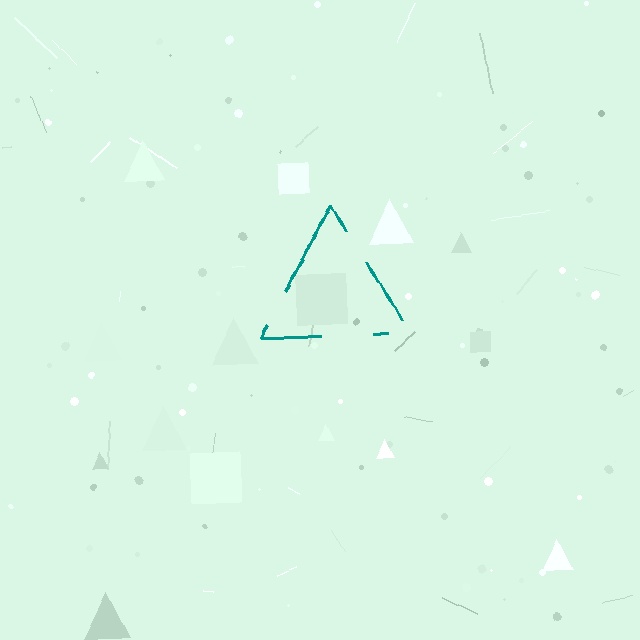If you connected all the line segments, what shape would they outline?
They would outline a triangle.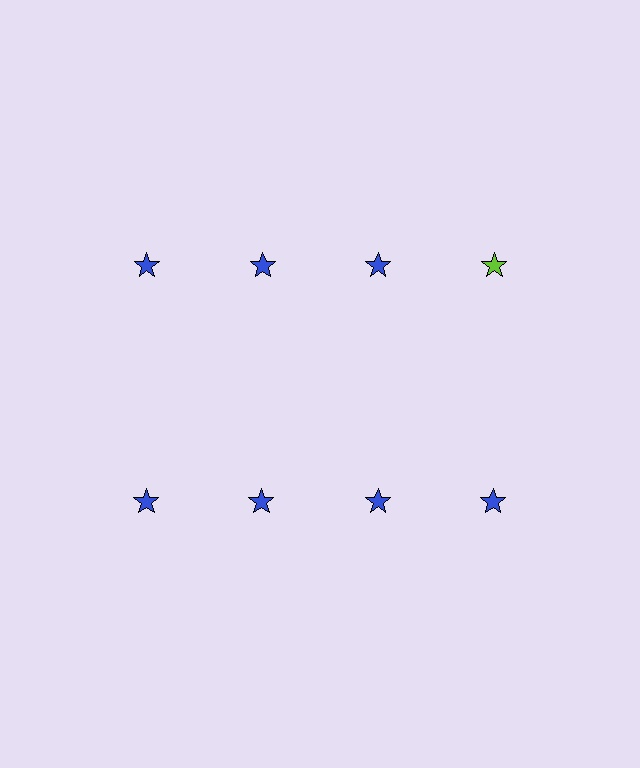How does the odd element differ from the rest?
It has a different color: lime instead of blue.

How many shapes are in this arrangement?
There are 8 shapes arranged in a grid pattern.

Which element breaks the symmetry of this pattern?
The lime star in the top row, second from right column breaks the symmetry. All other shapes are blue stars.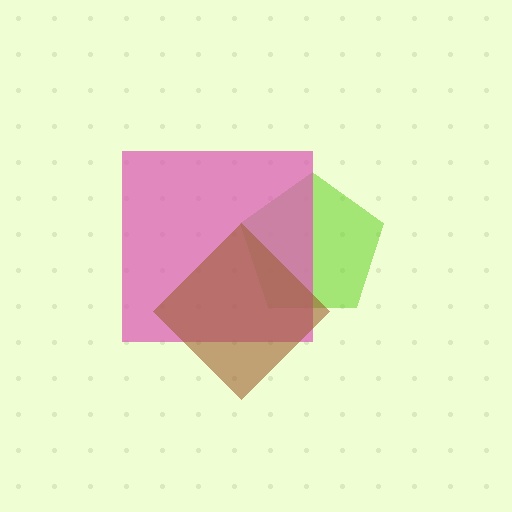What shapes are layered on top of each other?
The layered shapes are: a lime pentagon, a pink square, a brown diamond.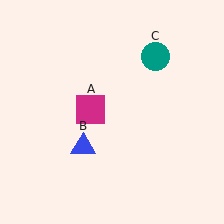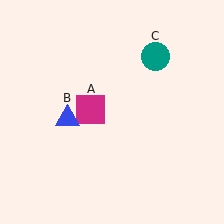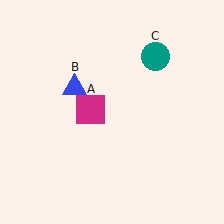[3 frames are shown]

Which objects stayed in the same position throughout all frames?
Magenta square (object A) and teal circle (object C) remained stationary.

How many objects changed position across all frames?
1 object changed position: blue triangle (object B).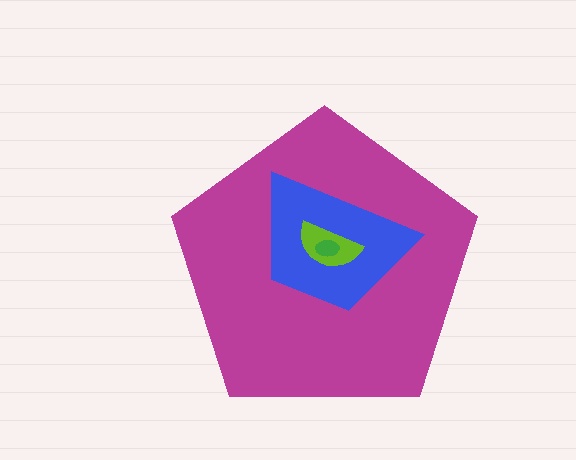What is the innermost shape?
The green ellipse.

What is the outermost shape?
The magenta pentagon.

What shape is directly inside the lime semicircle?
The green ellipse.